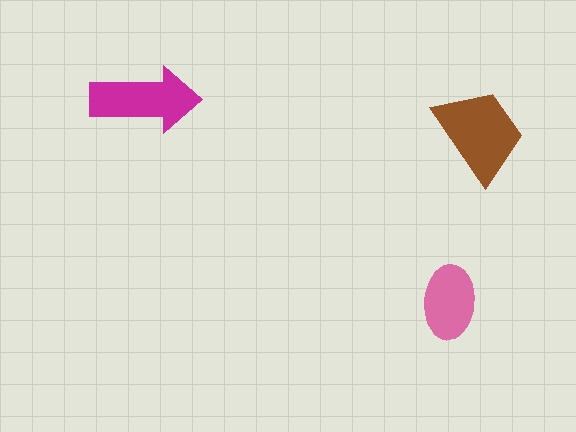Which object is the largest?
The brown trapezoid.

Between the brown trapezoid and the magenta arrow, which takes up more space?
The brown trapezoid.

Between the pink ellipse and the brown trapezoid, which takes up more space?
The brown trapezoid.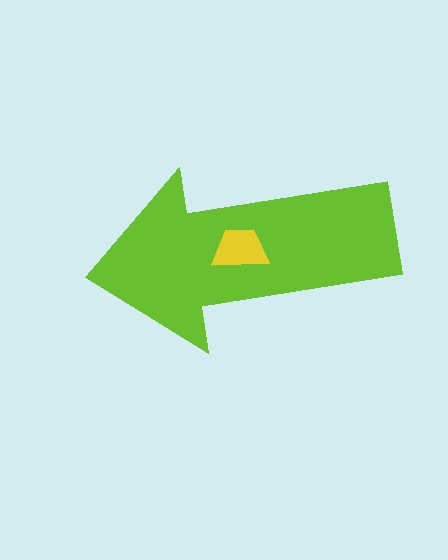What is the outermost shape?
The lime arrow.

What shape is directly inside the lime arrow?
The yellow trapezoid.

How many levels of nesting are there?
2.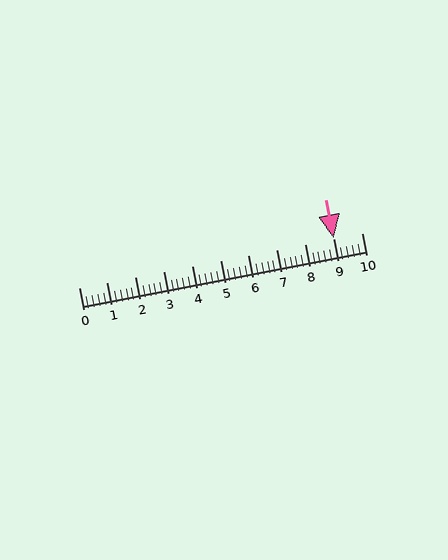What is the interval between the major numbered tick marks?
The major tick marks are spaced 1 units apart.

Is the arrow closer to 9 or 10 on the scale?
The arrow is closer to 9.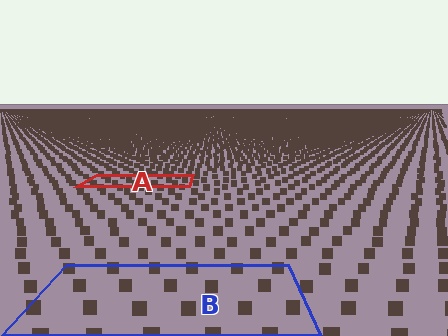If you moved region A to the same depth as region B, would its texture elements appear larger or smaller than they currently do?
They would appear larger. At a closer depth, the same texture elements are projected at a bigger on-screen size.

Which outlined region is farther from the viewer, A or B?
Region A is farther from the viewer — the texture elements inside it appear smaller and more densely packed.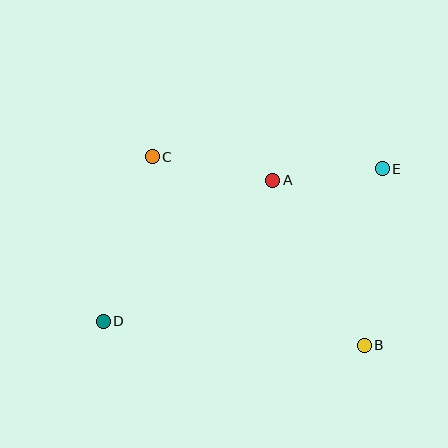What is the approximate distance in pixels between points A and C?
The distance between A and C is approximately 123 pixels.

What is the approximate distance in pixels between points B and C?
The distance between B and C is approximately 283 pixels.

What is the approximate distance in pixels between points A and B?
The distance between A and B is approximately 188 pixels.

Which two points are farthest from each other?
Points D and E are farthest from each other.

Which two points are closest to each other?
Points A and E are closest to each other.